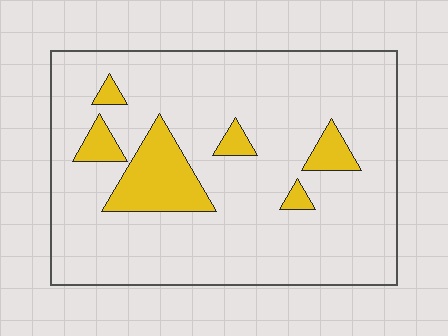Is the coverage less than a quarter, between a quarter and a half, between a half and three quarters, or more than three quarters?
Less than a quarter.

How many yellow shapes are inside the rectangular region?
6.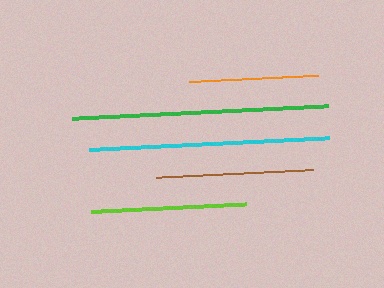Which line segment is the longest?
The green line is the longest at approximately 257 pixels.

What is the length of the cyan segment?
The cyan segment is approximately 241 pixels long.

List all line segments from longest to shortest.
From longest to shortest: green, cyan, brown, lime, orange.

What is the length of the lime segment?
The lime segment is approximately 155 pixels long.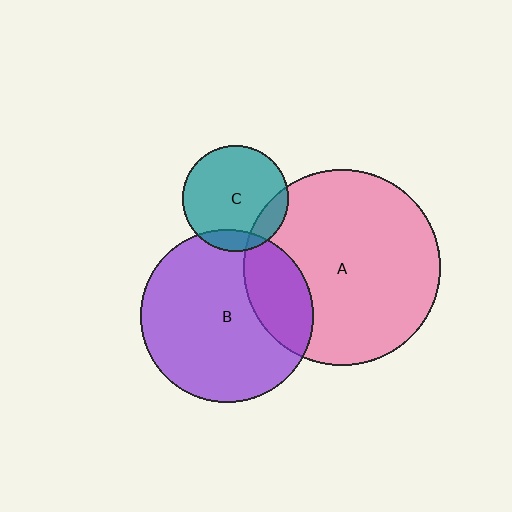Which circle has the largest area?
Circle A (pink).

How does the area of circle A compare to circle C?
Approximately 3.4 times.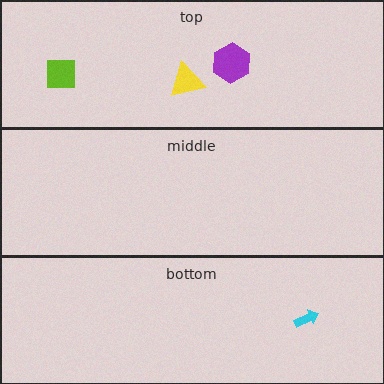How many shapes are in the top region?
3.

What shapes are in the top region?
The yellow triangle, the purple hexagon, the lime square.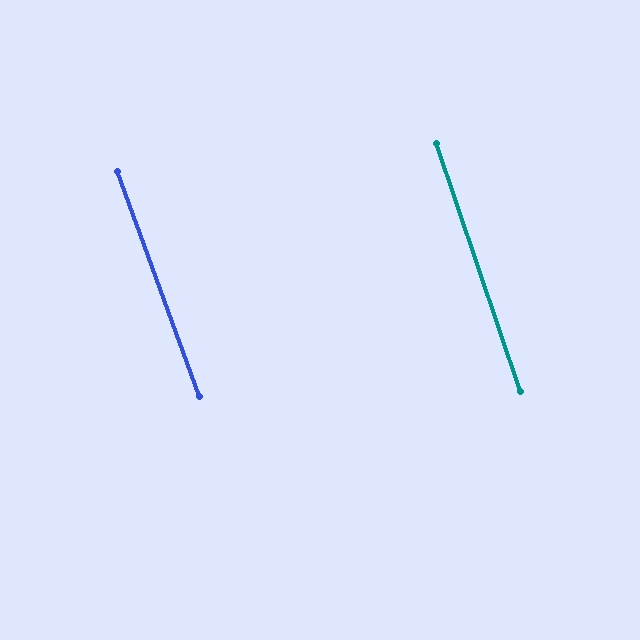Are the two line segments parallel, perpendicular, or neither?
Parallel — their directions differ by only 1.3°.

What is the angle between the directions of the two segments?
Approximately 1 degree.